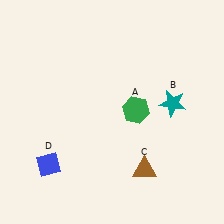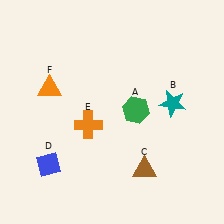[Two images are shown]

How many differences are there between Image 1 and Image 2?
There are 2 differences between the two images.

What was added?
An orange cross (E), an orange triangle (F) were added in Image 2.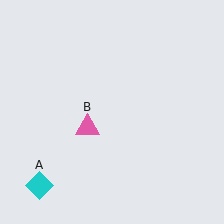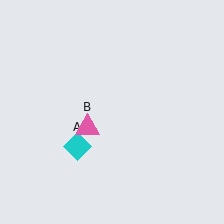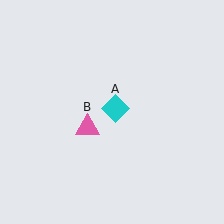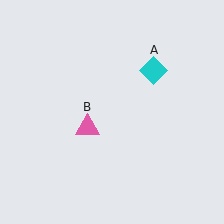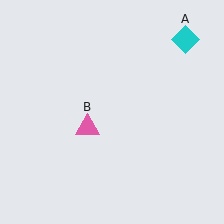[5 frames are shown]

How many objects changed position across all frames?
1 object changed position: cyan diamond (object A).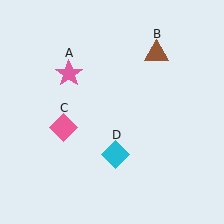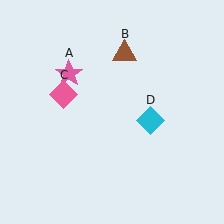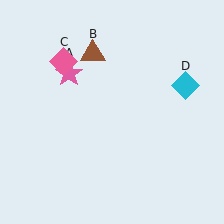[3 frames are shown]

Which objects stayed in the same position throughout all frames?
Pink star (object A) remained stationary.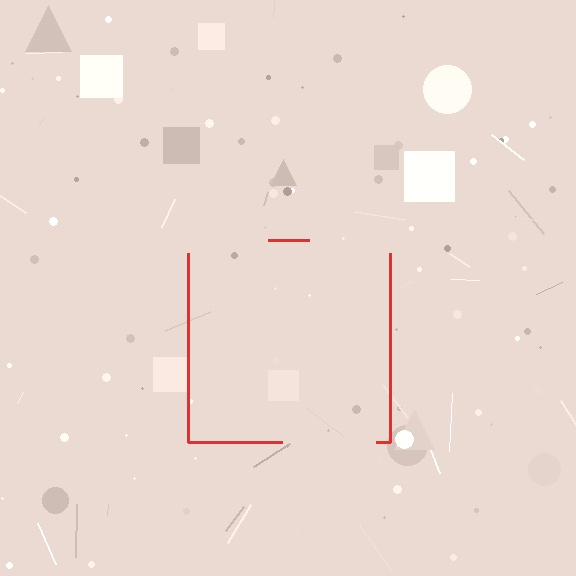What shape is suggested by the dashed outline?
The dashed outline suggests a square.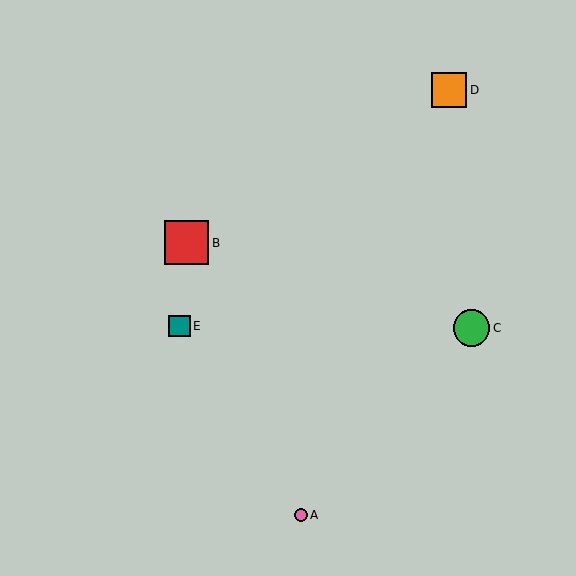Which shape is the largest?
The red square (labeled B) is the largest.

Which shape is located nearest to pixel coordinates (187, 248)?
The red square (labeled B) at (187, 243) is nearest to that location.